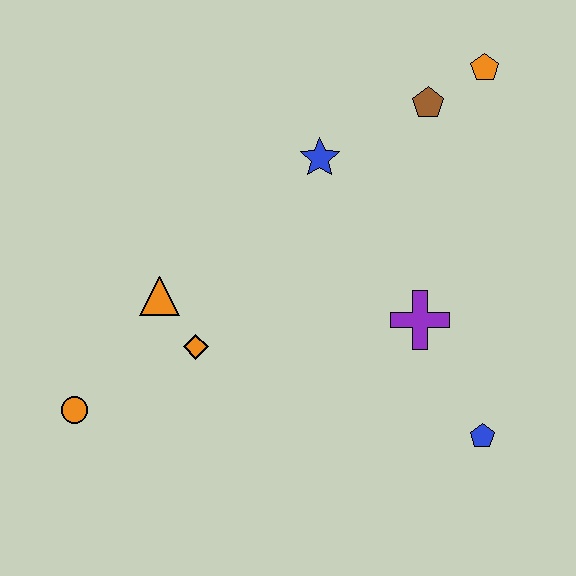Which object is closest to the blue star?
The brown pentagon is closest to the blue star.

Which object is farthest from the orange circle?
The orange pentagon is farthest from the orange circle.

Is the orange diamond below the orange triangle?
Yes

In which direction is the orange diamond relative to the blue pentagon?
The orange diamond is to the left of the blue pentagon.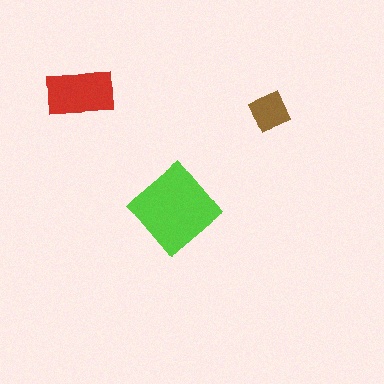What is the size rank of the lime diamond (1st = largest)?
1st.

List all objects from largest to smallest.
The lime diamond, the red rectangle, the brown diamond.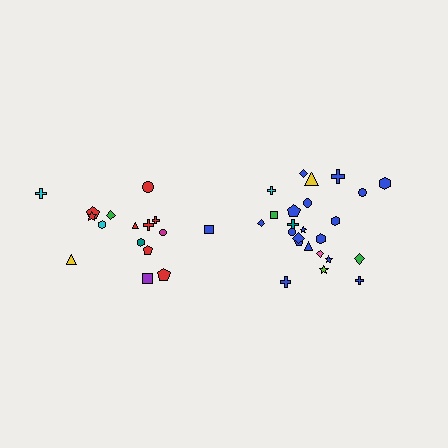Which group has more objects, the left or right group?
The right group.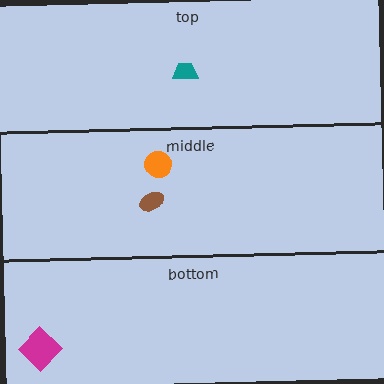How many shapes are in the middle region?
2.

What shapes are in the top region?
The teal trapezoid.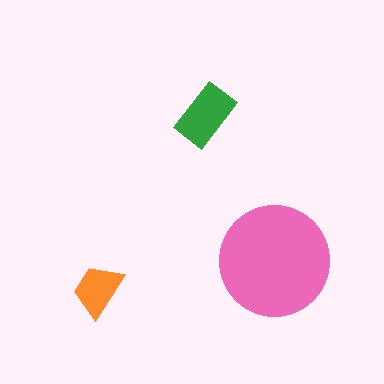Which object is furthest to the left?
The orange trapezoid is leftmost.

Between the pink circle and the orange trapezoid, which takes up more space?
The pink circle.